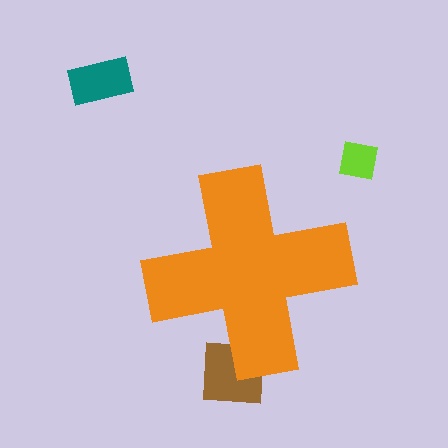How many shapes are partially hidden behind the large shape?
1 shape is partially hidden.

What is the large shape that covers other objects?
An orange cross.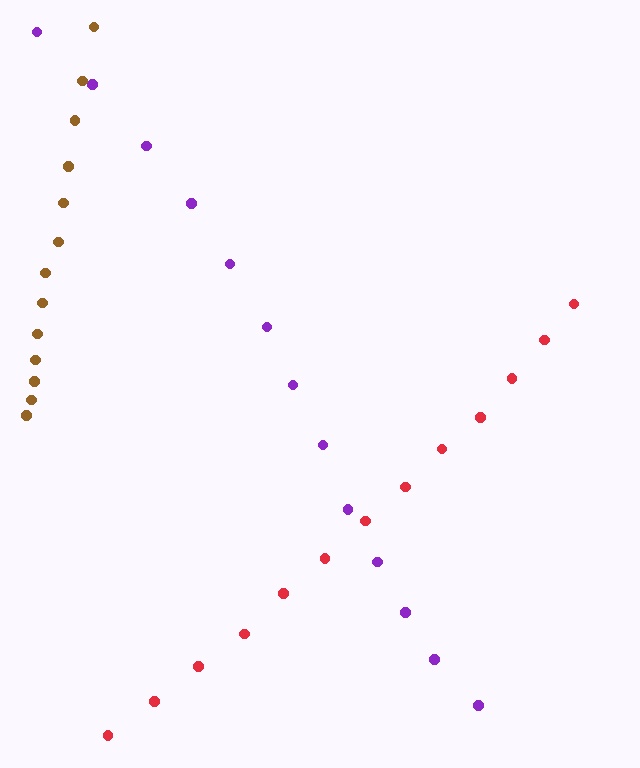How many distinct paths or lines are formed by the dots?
There are 3 distinct paths.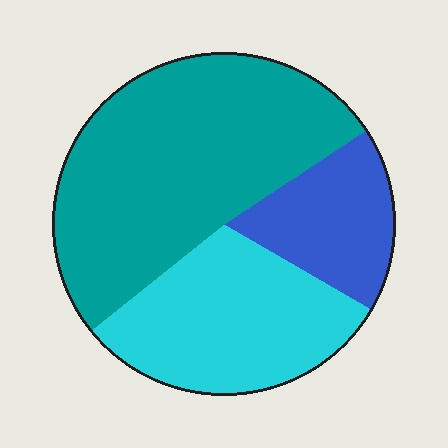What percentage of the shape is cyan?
Cyan covers roughly 30% of the shape.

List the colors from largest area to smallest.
From largest to smallest: teal, cyan, blue.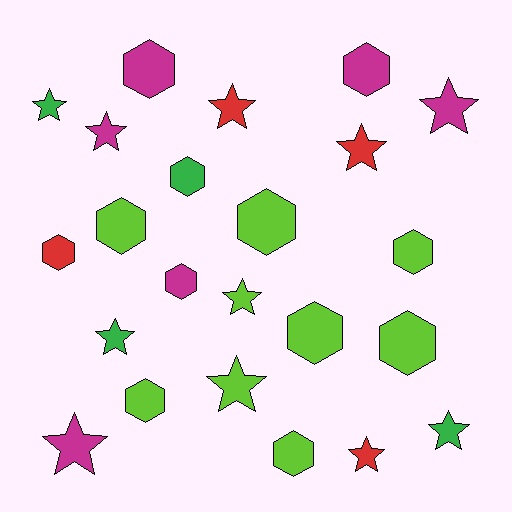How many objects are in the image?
There are 23 objects.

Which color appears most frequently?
Lime, with 9 objects.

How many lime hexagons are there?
There are 7 lime hexagons.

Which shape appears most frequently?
Hexagon, with 12 objects.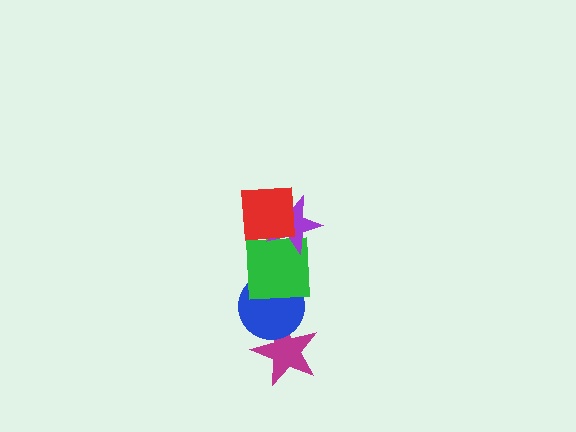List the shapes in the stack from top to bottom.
From top to bottom: the red square, the purple star, the green square, the blue circle, the magenta star.